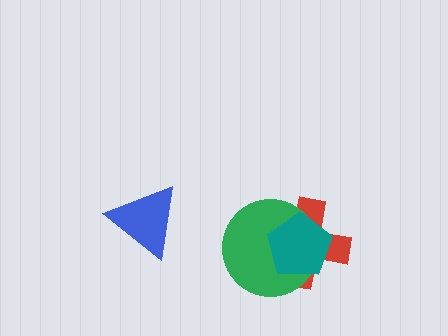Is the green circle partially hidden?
Yes, it is partially covered by another shape.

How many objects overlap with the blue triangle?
0 objects overlap with the blue triangle.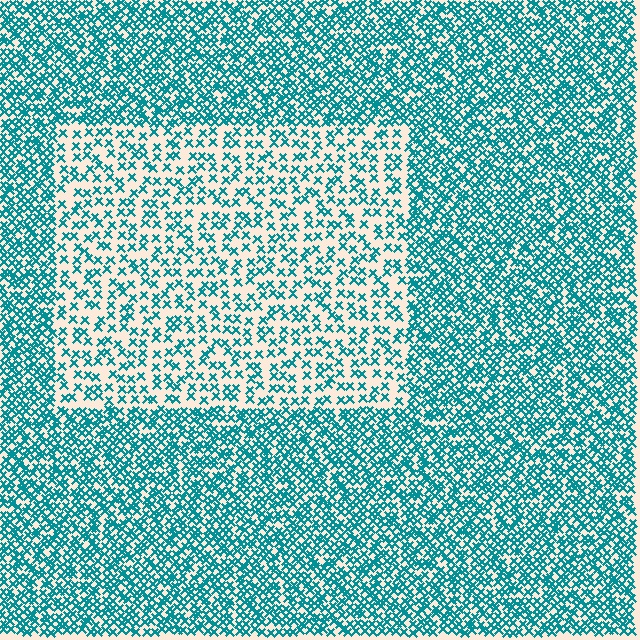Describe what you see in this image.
The image contains small teal elements arranged at two different densities. A rectangle-shaped region is visible where the elements are less densely packed than the surrounding area.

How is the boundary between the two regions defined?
The boundary is defined by a change in element density (approximately 2.2x ratio). All elements are the same color, size, and shape.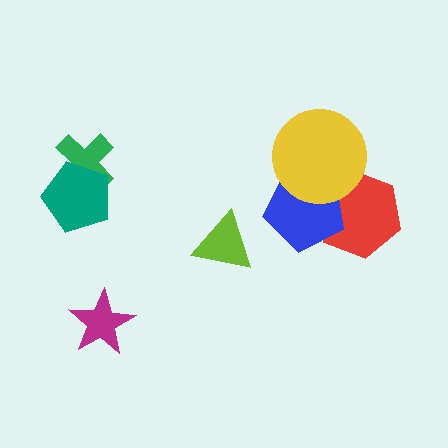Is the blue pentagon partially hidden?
Yes, it is partially covered by another shape.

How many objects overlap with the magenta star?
0 objects overlap with the magenta star.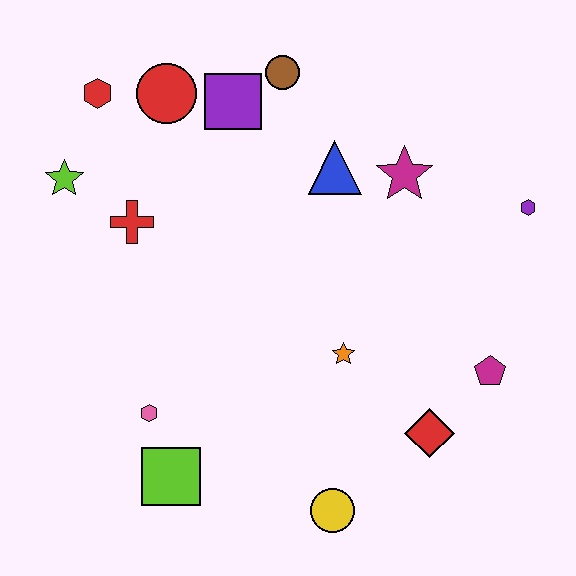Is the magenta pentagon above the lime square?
Yes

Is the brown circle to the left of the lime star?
No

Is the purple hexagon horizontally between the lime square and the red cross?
No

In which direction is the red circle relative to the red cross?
The red circle is above the red cross.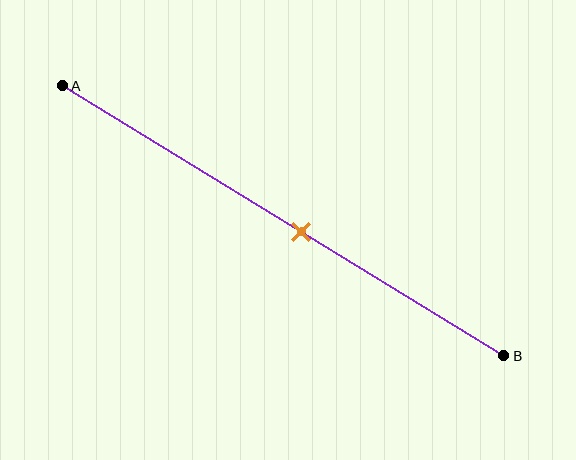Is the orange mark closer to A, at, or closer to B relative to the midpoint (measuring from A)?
The orange mark is closer to point B than the midpoint of segment AB.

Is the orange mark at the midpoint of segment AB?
No, the mark is at about 55% from A, not at the 50% midpoint.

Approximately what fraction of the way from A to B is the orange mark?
The orange mark is approximately 55% of the way from A to B.